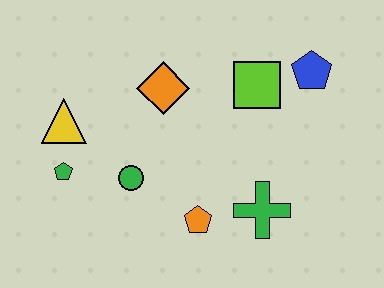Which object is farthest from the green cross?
The yellow triangle is farthest from the green cross.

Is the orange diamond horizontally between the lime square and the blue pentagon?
No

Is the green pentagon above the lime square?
No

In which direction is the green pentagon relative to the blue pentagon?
The green pentagon is to the left of the blue pentagon.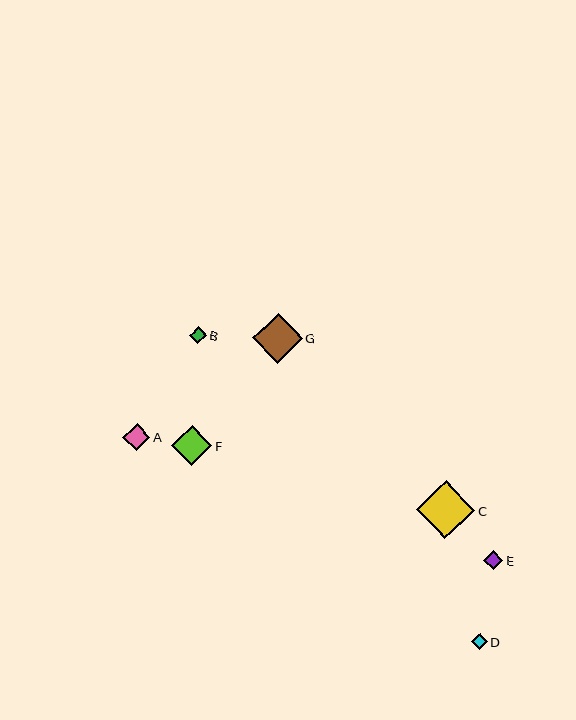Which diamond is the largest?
Diamond C is the largest with a size of approximately 58 pixels.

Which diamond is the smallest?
Diamond D is the smallest with a size of approximately 16 pixels.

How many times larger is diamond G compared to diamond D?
Diamond G is approximately 3.1 times the size of diamond D.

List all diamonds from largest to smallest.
From largest to smallest: C, G, F, A, E, B, D.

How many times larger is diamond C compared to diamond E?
Diamond C is approximately 3.1 times the size of diamond E.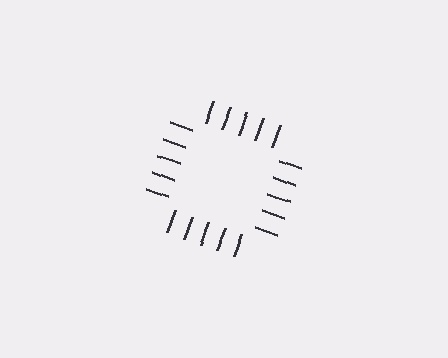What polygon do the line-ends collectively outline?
An illusory square — the line segments terminate on its edges but no continuous stroke is drawn.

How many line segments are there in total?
20 — 5 along each of the 4 edges.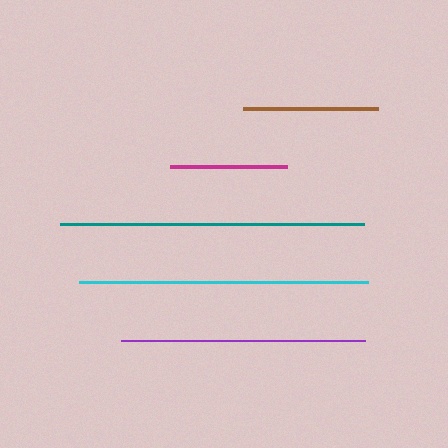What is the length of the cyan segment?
The cyan segment is approximately 289 pixels long.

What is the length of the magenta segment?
The magenta segment is approximately 117 pixels long.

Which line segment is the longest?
The teal line is the longest at approximately 304 pixels.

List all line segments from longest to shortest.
From longest to shortest: teal, cyan, purple, brown, magenta.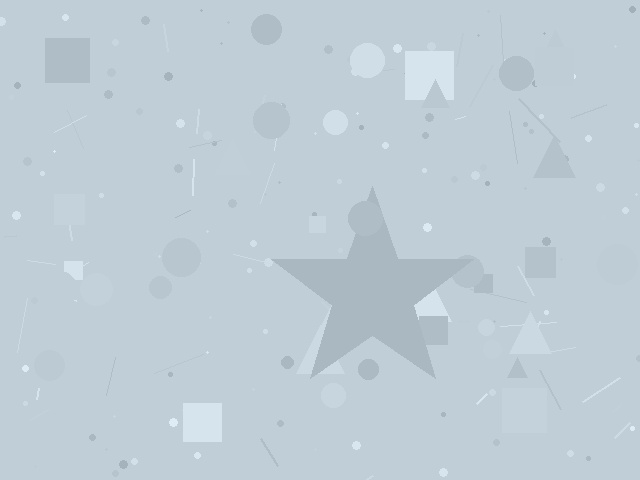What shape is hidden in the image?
A star is hidden in the image.